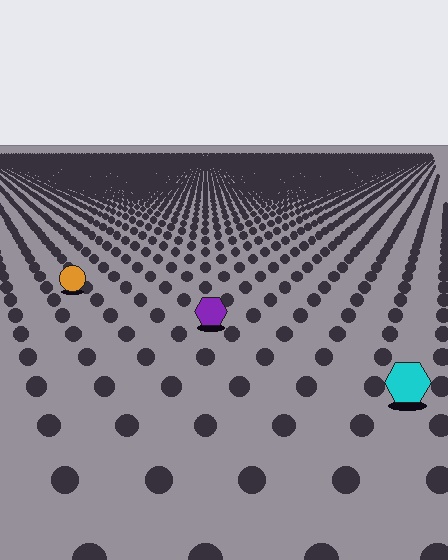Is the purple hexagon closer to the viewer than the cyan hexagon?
No. The cyan hexagon is closer — you can tell from the texture gradient: the ground texture is coarser near it.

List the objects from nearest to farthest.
From nearest to farthest: the cyan hexagon, the purple hexagon, the orange circle.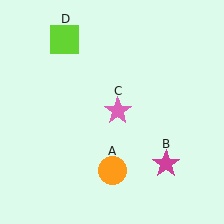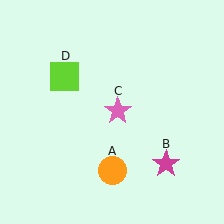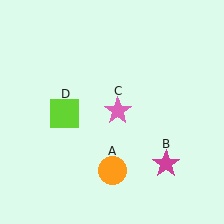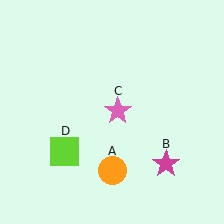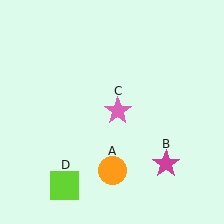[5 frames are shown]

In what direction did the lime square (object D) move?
The lime square (object D) moved down.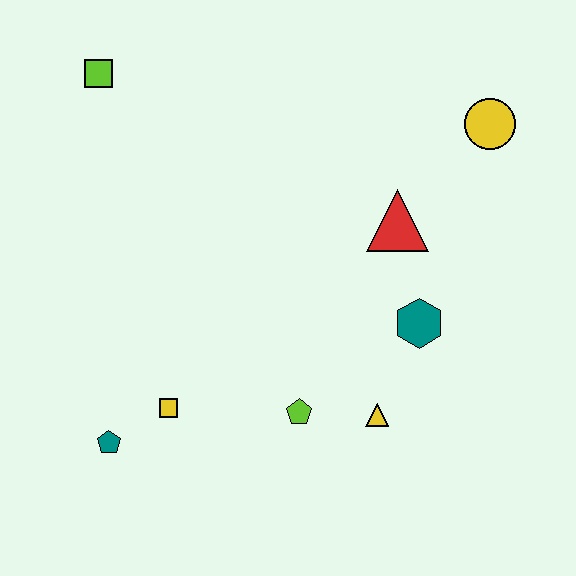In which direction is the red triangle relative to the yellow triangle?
The red triangle is above the yellow triangle.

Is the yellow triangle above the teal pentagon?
Yes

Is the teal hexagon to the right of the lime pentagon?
Yes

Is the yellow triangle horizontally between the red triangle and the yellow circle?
No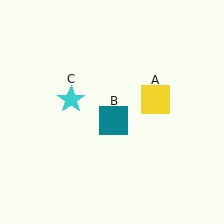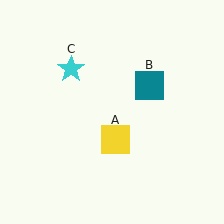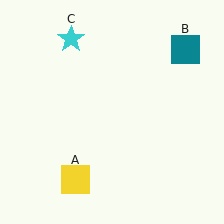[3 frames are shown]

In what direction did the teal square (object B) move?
The teal square (object B) moved up and to the right.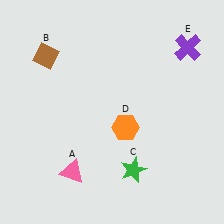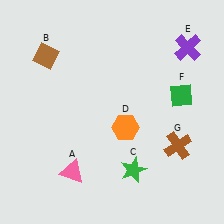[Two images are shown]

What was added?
A green diamond (F), a brown cross (G) were added in Image 2.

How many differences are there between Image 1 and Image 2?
There are 2 differences between the two images.